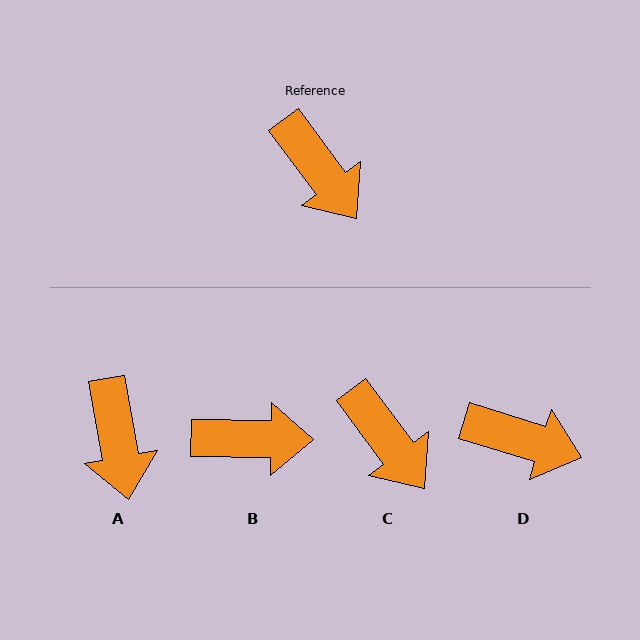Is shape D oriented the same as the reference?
No, it is off by about 36 degrees.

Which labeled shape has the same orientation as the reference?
C.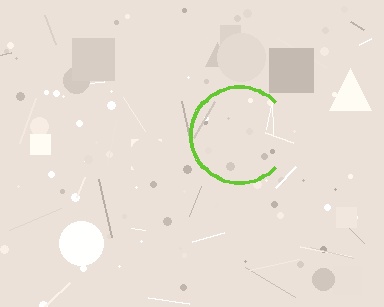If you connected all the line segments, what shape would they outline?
They would outline a circle.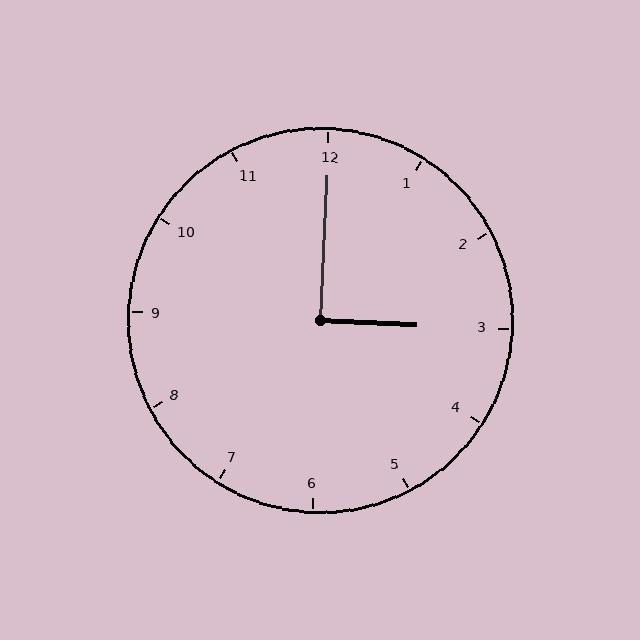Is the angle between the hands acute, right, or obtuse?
It is right.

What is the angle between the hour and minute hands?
Approximately 90 degrees.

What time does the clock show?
3:00.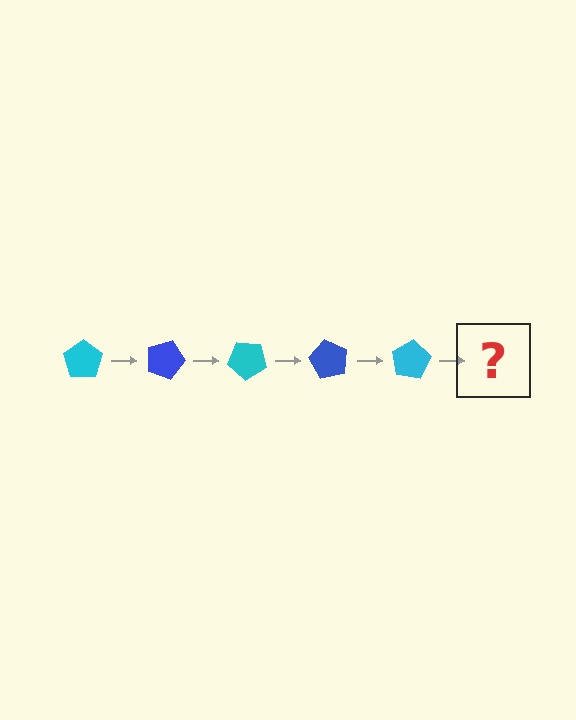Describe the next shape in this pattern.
It should be a blue pentagon, rotated 100 degrees from the start.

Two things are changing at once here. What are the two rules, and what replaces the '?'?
The two rules are that it rotates 20 degrees each step and the color cycles through cyan and blue. The '?' should be a blue pentagon, rotated 100 degrees from the start.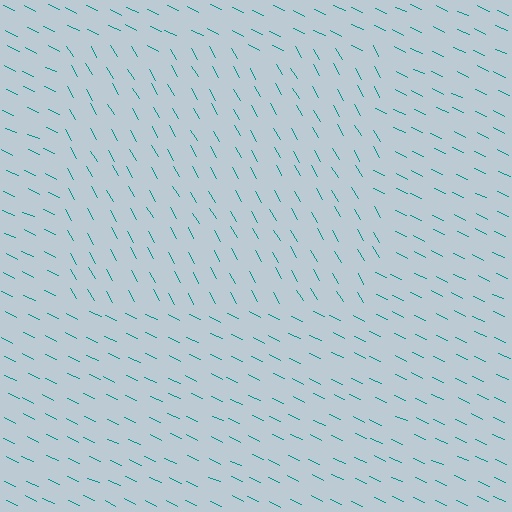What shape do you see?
I see a rectangle.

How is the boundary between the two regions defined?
The boundary is defined purely by a change in line orientation (approximately 35 degrees difference). All lines are the same color and thickness.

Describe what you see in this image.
The image is filled with small teal line segments. A rectangle region in the image has lines oriented differently from the surrounding lines, creating a visible texture boundary.